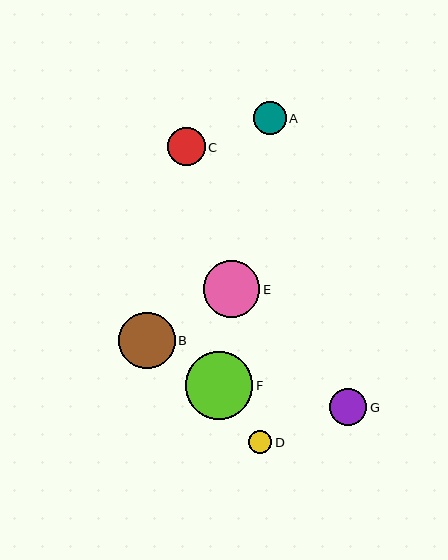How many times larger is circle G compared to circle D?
Circle G is approximately 1.6 times the size of circle D.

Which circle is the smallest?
Circle D is the smallest with a size of approximately 23 pixels.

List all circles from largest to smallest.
From largest to smallest: F, B, E, C, G, A, D.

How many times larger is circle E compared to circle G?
Circle E is approximately 1.5 times the size of circle G.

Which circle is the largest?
Circle F is the largest with a size of approximately 67 pixels.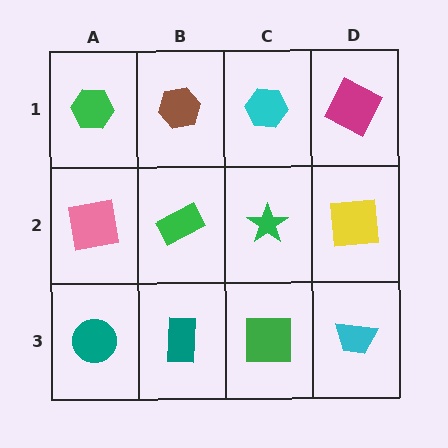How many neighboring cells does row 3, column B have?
3.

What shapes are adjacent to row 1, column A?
A pink square (row 2, column A), a brown hexagon (row 1, column B).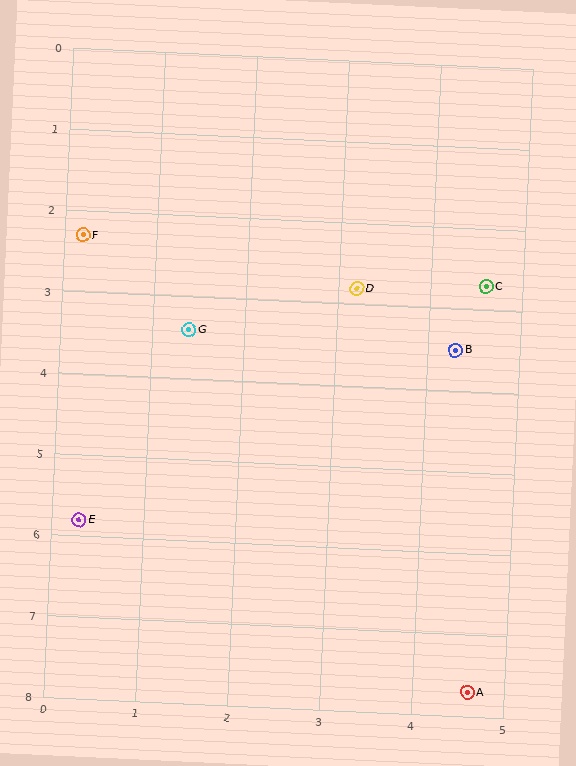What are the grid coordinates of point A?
Point A is at approximately (4.6, 7.7).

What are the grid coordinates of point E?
Point E is at approximately (0.3, 5.8).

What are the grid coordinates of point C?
Point C is at approximately (4.6, 2.7).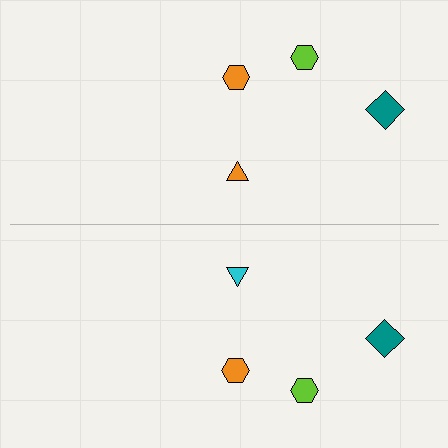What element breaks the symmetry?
The cyan triangle on the bottom side breaks the symmetry — its mirror counterpart is orange.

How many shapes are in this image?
There are 8 shapes in this image.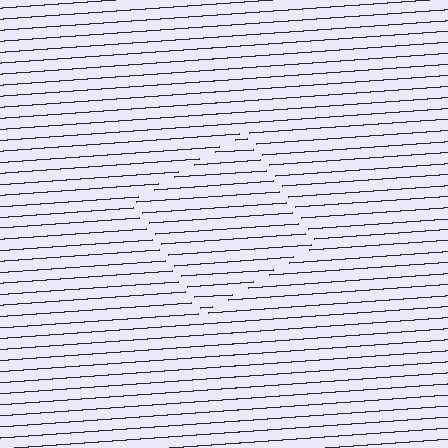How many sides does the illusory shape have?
4 sides — the line-ends trace a square.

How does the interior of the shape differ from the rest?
The interior of the shape contains the same grating, shifted by half a period — the contour is defined by the phase discontinuity where line-ends from the inner and outer gratings abut.